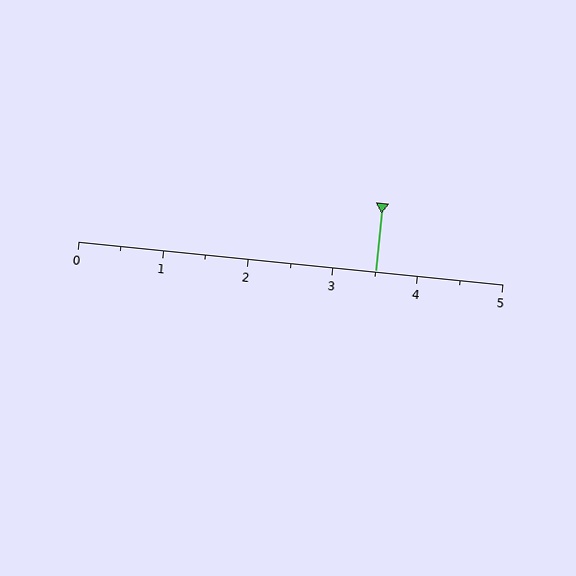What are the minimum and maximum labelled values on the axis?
The axis runs from 0 to 5.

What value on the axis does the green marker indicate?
The marker indicates approximately 3.5.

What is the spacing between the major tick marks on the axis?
The major ticks are spaced 1 apart.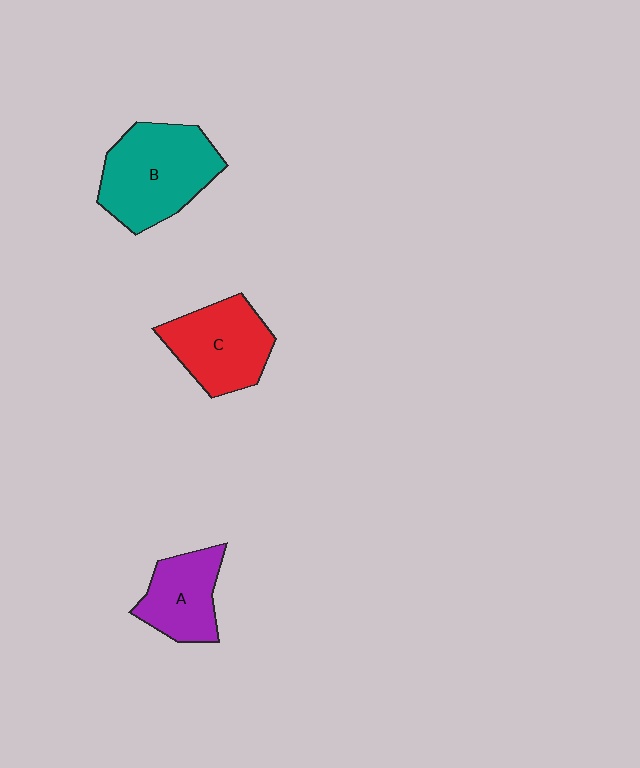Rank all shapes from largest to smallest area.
From largest to smallest: B (teal), C (red), A (purple).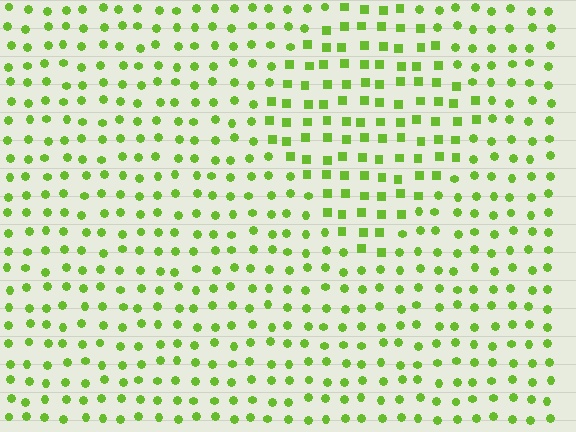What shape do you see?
I see a diamond.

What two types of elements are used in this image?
The image uses squares inside the diamond region and circles outside it.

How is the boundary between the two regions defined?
The boundary is defined by a change in element shape: squares inside vs. circles outside. All elements share the same color and spacing.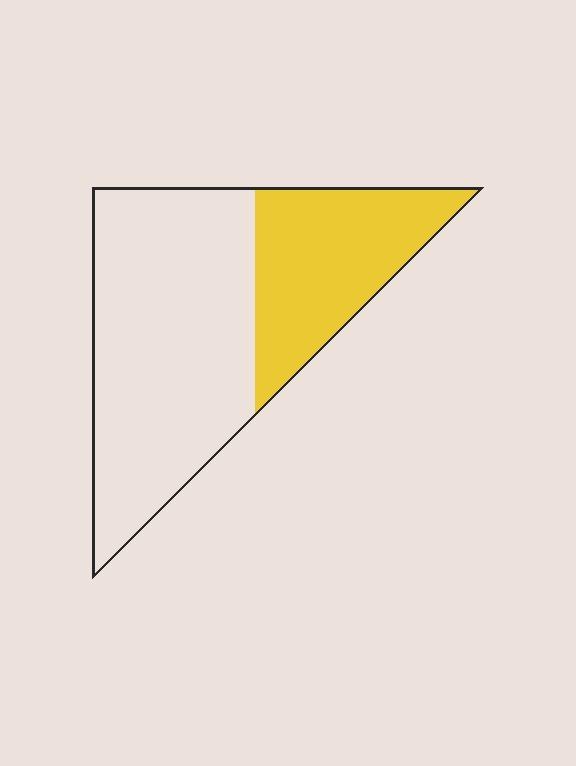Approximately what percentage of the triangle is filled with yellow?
Approximately 35%.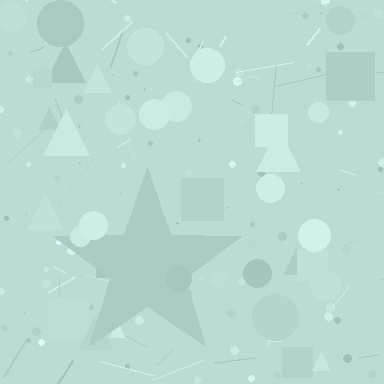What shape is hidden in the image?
A star is hidden in the image.